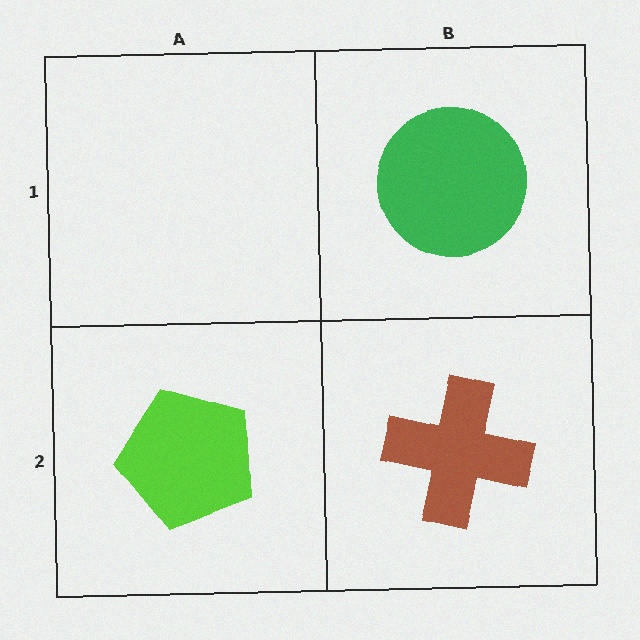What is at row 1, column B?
A green circle.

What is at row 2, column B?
A brown cross.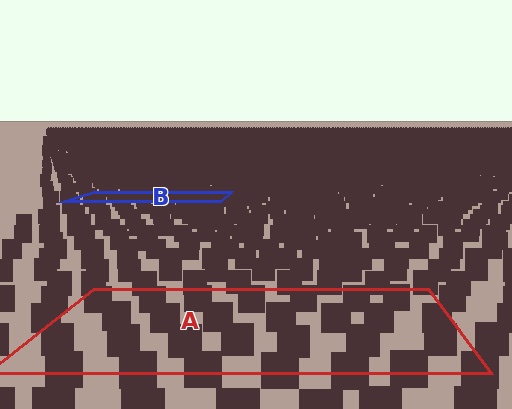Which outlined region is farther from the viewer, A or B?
Region B is farther from the viewer — the texture elements inside it appear smaller and more densely packed.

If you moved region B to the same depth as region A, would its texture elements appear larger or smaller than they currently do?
They would appear larger. At a closer depth, the same texture elements are projected at a bigger on-screen size.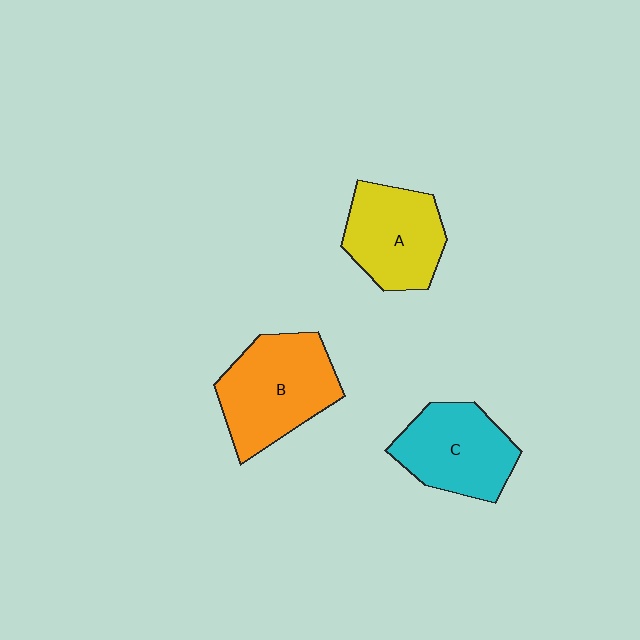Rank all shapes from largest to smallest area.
From largest to smallest: B (orange), C (cyan), A (yellow).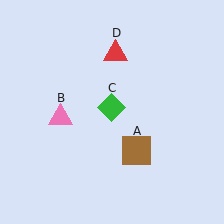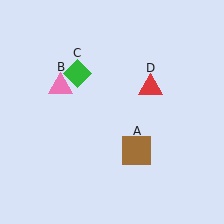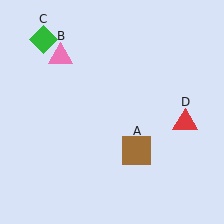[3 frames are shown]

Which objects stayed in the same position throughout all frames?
Brown square (object A) remained stationary.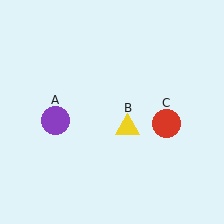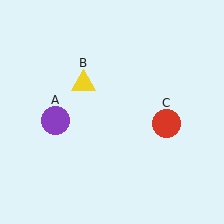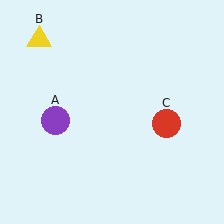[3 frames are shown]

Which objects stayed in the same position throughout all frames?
Purple circle (object A) and red circle (object C) remained stationary.